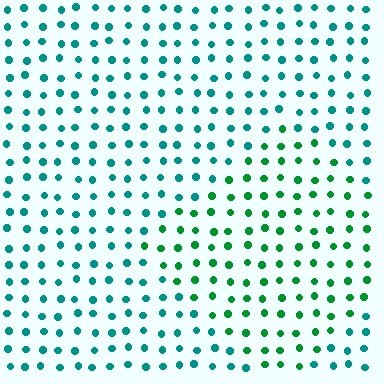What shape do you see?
I see a diamond.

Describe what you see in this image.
The image is filled with small teal elements in a uniform arrangement. A diamond-shaped region is visible where the elements are tinted to a slightly different hue, forming a subtle color boundary.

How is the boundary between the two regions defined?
The boundary is defined purely by a slight shift in hue (about 37 degrees). Spacing, size, and orientation are identical on both sides.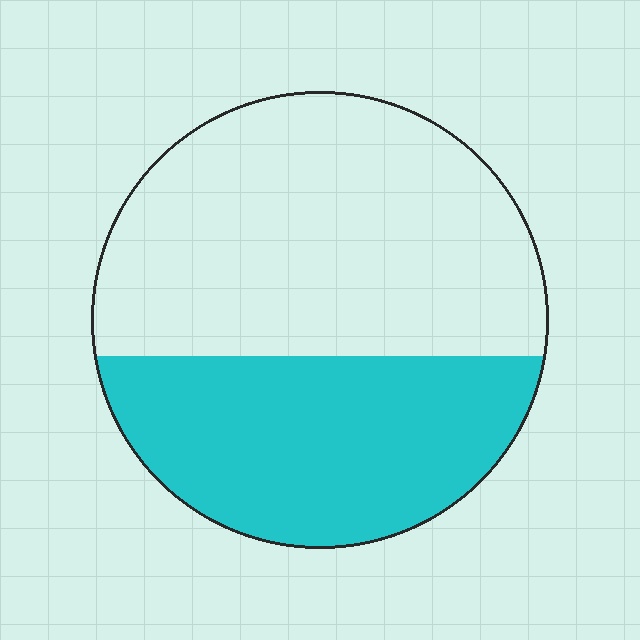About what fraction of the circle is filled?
About two fifths (2/5).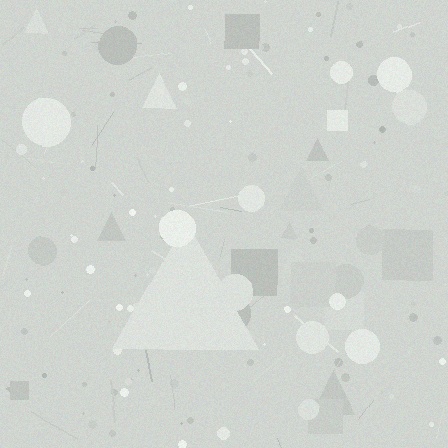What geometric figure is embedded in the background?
A triangle is embedded in the background.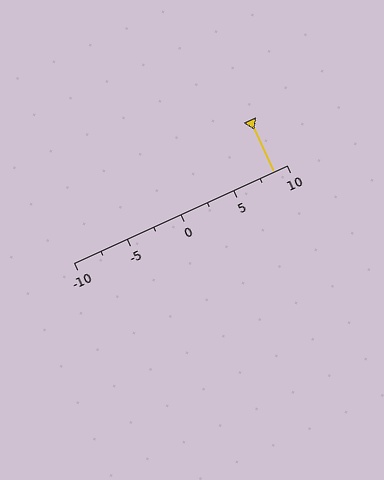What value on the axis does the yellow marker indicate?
The marker indicates approximately 8.8.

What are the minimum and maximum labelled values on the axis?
The axis runs from -10 to 10.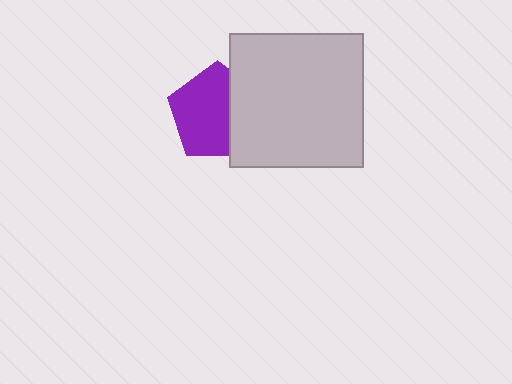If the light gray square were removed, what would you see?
You would see the complete purple pentagon.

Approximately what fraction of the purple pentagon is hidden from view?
Roughly 34% of the purple pentagon is hidden behind the light gray square.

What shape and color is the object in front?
The object in front is a light gray square.